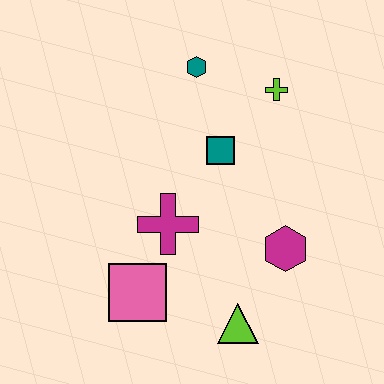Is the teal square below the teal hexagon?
Yes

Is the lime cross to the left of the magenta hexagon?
Yes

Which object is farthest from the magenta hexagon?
The teal hexagon is farthest from the magenta hexagon.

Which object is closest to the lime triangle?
The magenta hexagon is closest to the lime triangle.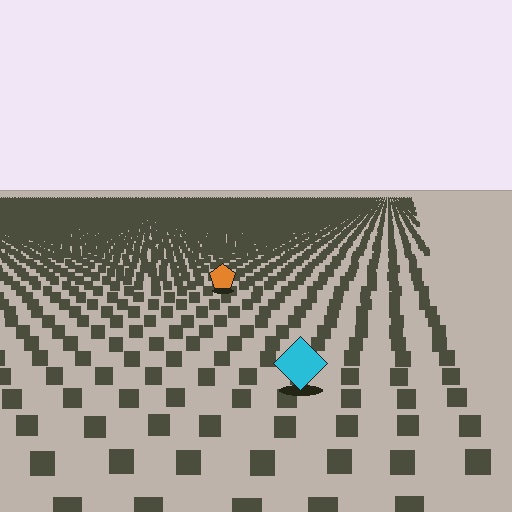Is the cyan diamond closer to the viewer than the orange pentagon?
Yes. The cyan diamond is closer — you can tell from the texture gradient: the ground texture is coarser near it.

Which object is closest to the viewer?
The cyan diamond is closest. The texture marks near it are larger and more spread out.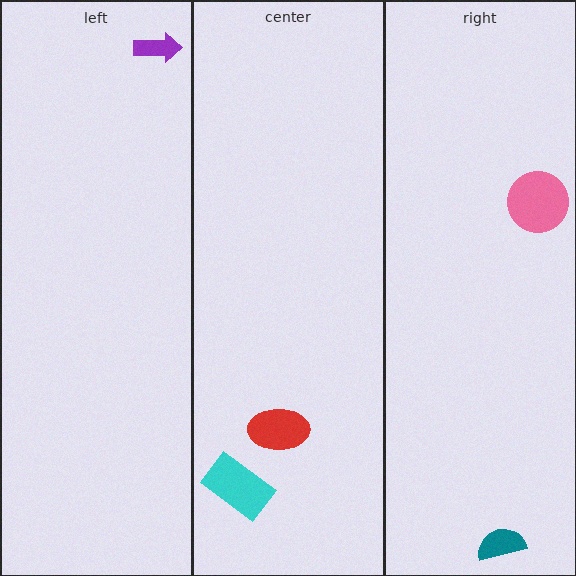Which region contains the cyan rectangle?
The center region.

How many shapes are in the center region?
2.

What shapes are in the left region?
The purple arrow.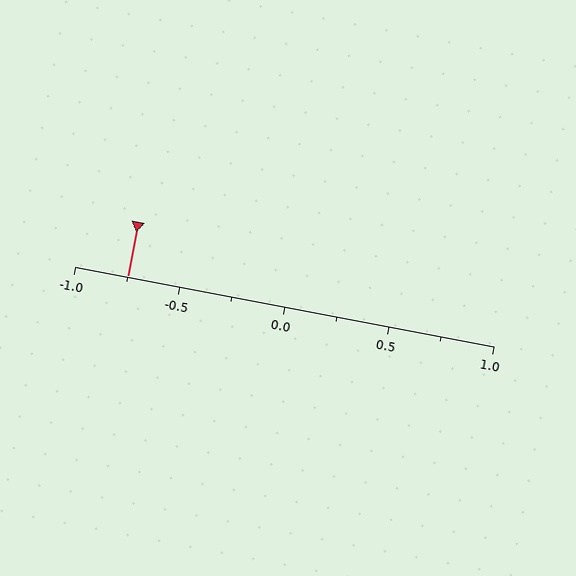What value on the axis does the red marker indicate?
The marker indicates approximately -0.75.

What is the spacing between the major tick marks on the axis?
The major ticks are spaced 0.5 apart.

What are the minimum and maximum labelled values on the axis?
The axis runs from -1.0 to 1.0.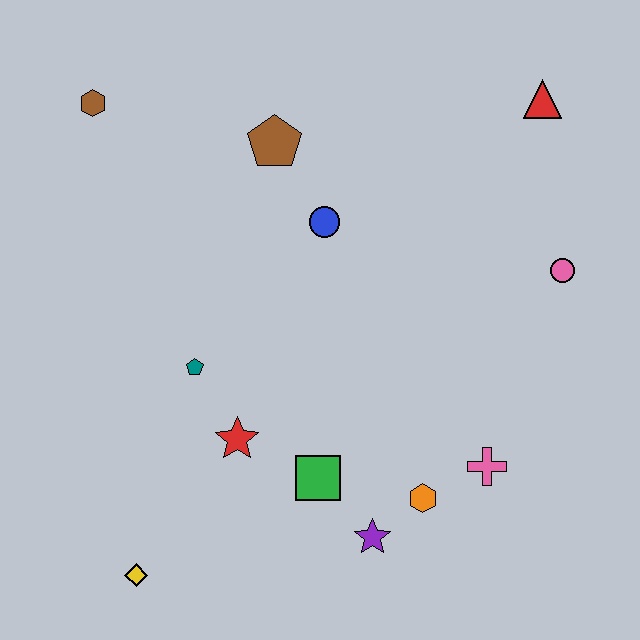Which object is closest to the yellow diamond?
The red star is closest to the yellow diamond.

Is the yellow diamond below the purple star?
Yes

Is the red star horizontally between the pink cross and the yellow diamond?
Yes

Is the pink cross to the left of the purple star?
No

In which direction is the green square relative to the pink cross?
The green square is to the left of the pink cross.